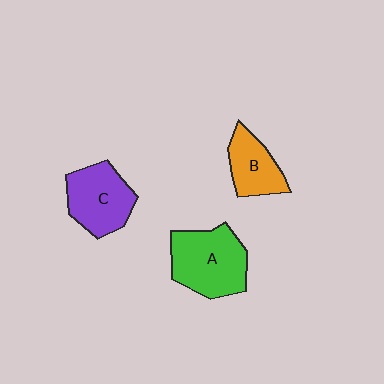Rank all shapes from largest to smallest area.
From largest to smallest: A (green), C (purple), B (orange).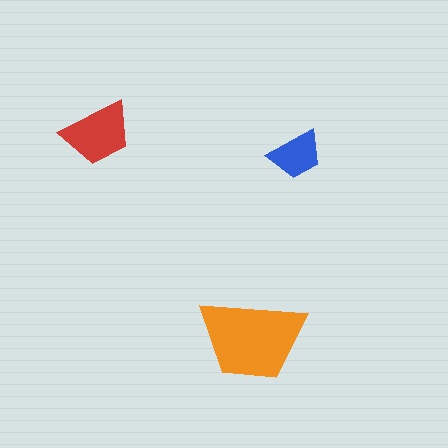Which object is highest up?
The red trapezoid is topmost.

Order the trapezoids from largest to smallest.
the orange one, the red one, the blue one.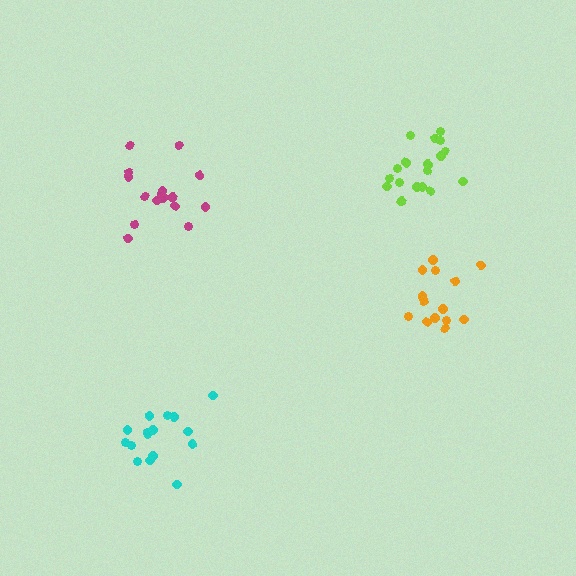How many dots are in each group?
Group 1: 18 dots, Group 2: 16 dots, Group 3: 15 dots, Group 4: 16 dots (65 total).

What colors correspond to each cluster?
The clusters are colored: lime, magenta, orange, cyan.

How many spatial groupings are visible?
There are 4 spatial groupings.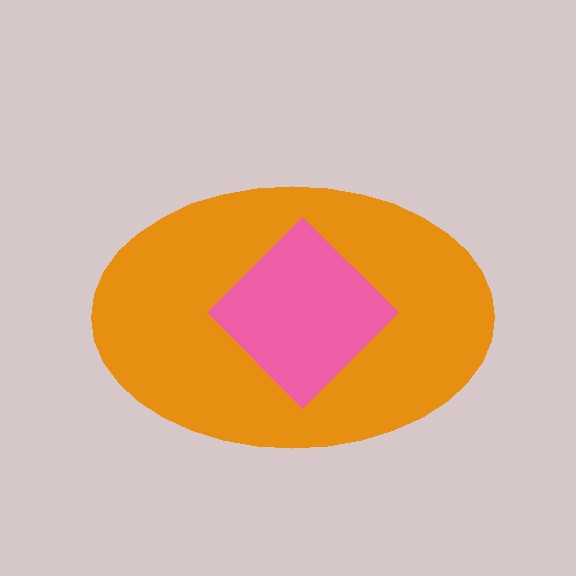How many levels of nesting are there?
2.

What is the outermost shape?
The orange ellipse.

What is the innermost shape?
The pink diamond.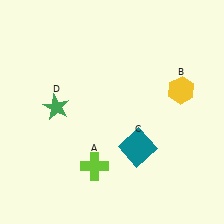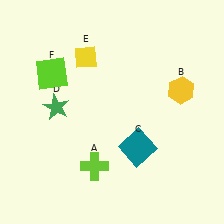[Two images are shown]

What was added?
A yellow diamond (E), a lime square (F) were added in Image 2.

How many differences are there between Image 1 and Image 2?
There are 2 differences between the two images.